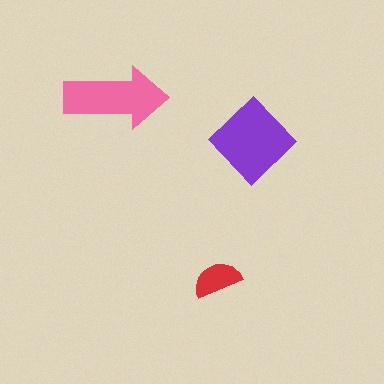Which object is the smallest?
The red semicircle.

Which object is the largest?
The purple diamond.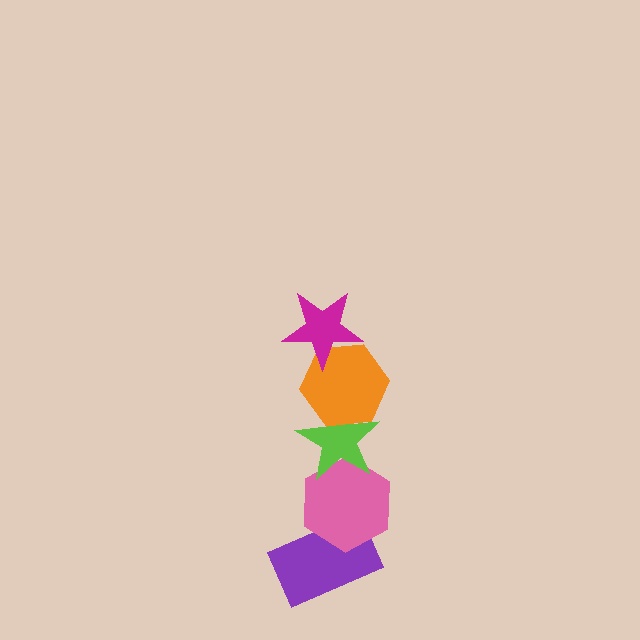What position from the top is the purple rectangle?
The purple rectangle is 5th from the top.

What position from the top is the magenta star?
The magenta star is 1st from the top.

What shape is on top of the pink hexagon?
The lime star is on top of the pink hexagon.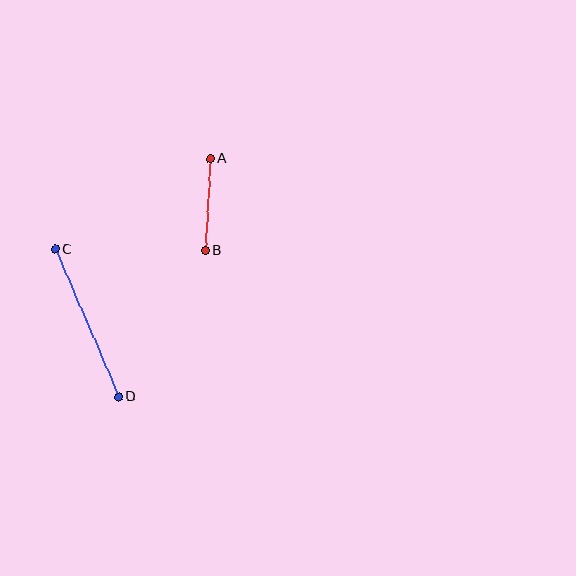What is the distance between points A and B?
The distance is approximately 92 pixels.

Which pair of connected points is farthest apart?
Points C and D are farthest apart.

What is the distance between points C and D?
The distance is approximately 161 pixels.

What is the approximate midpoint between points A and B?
The midpoint is at approximately (208, 205) pixels.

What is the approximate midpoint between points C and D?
The midpoint is at approximately (87, 323) pixels.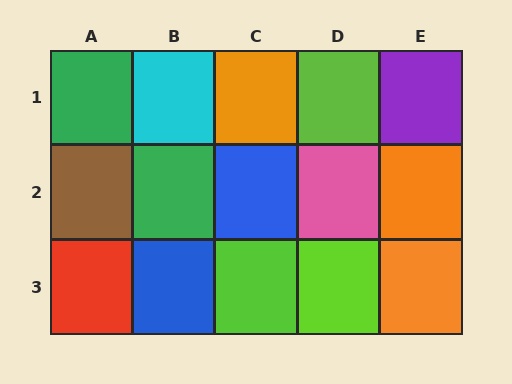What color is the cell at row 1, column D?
Lime.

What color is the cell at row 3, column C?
Lime.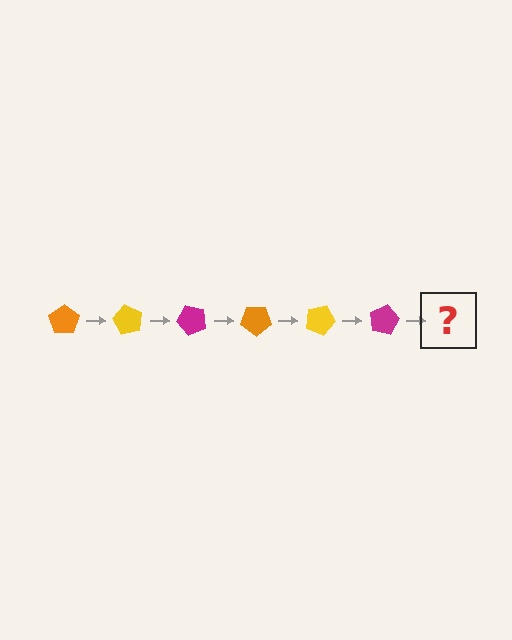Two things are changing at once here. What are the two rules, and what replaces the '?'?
The two rules are that it rotates 60 degrees each step and the color cycles through orange, yellow, and magenta. The '?' should be an orange pentagon, rotated 360 degrees from the start.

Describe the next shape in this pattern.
It should be an orange pentagon, rotated 360 degrees from the start.